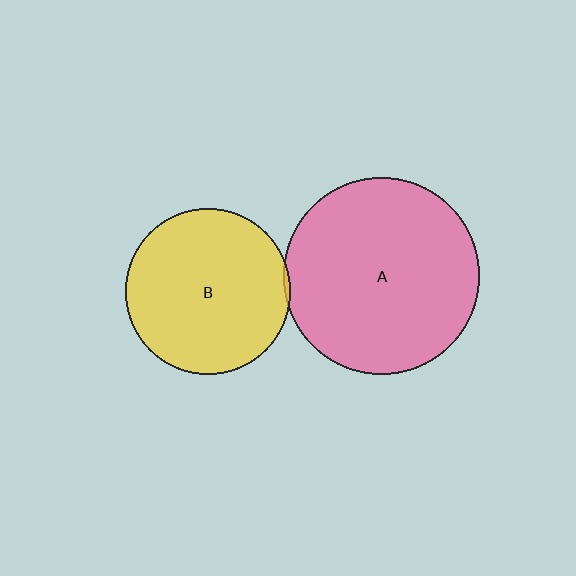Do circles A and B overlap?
Yes.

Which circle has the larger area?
Circle A (pink).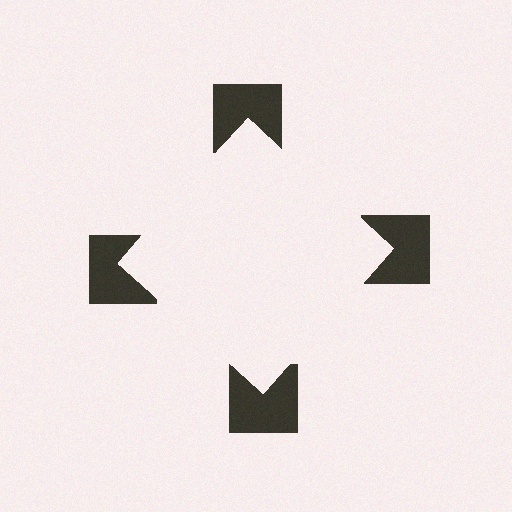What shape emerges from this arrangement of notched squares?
An illusory square — its edges are inferred from the aligned wedge cuts in the notched squares, not physically drawn.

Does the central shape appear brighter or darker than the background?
It typically appears slightly brighter than the background, even though no actual brightness change is drawn.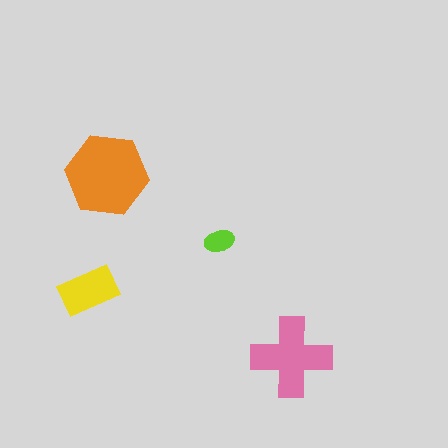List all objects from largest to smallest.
The orange hexagon, the pink cross, the yellow rectangle, the lime ellipse.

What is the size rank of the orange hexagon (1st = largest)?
1st.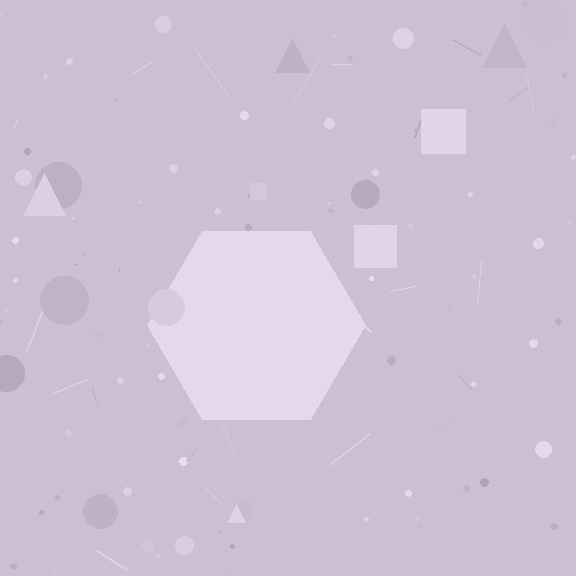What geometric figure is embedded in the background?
A hexagon is embedded in the background.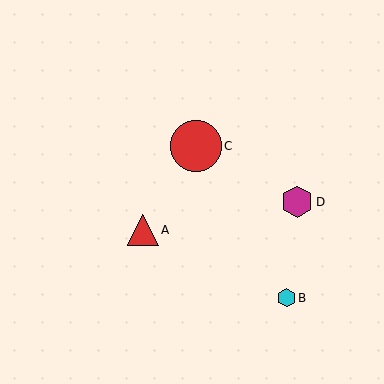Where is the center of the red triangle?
The center of the red triangle is at (143, 230).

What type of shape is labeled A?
Shape A is a red triangle.